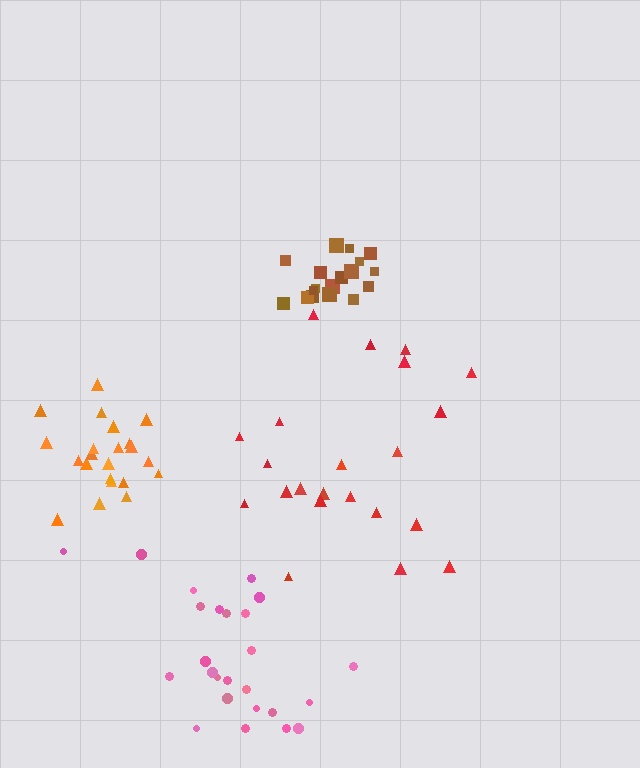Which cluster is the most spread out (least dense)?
Red.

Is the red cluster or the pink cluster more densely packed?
Pink.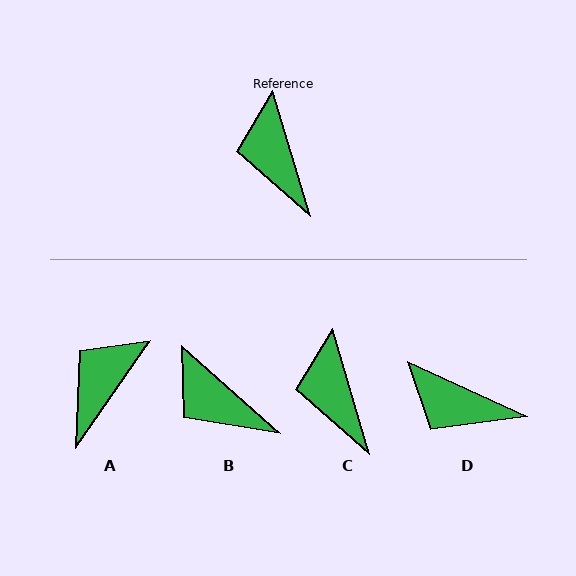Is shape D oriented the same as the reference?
No, it is off by about 49 degrees.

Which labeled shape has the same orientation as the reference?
C.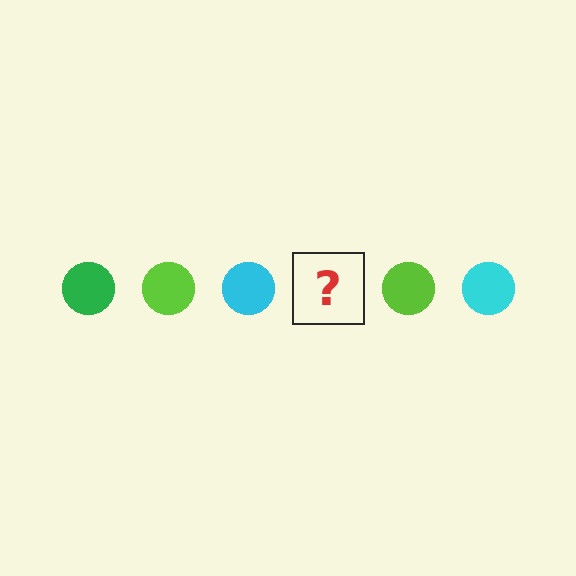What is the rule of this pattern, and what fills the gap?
The rule is that the pattern cycles through green, lime, cyan circles. The gap should be filled with a green circle.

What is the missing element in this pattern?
The missing element is a green circle.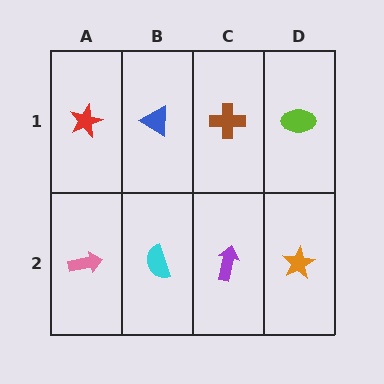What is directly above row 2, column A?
A red star.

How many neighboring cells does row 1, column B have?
3.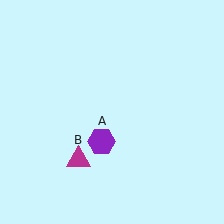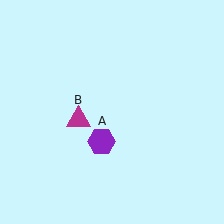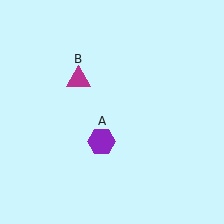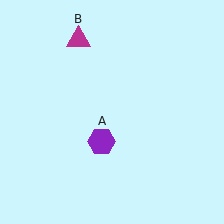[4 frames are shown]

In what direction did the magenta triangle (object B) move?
The magenta triangle (object B) moved up.